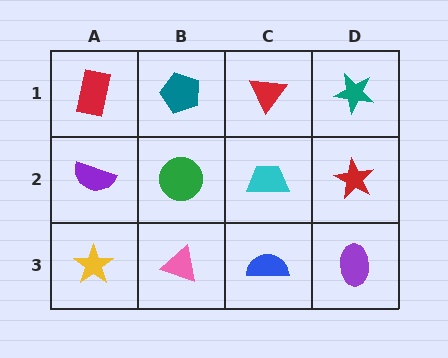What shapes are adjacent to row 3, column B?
A green circle (row 2, column B), a yellow star (row 3, column A), a blue semicircle (row 3, column C).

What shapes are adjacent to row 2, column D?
A teal star (row 1, column D), a purple ellipse (row 3, column D), a cyan trapezoid (row 2, column C).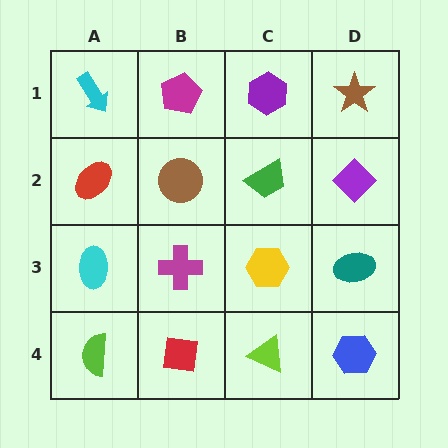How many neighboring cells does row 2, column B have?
4.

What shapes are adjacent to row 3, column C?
A green trapezoid (row 2, column C), a lime triangle (row 4, column C), a magenta cross (row 3, column B), a teal ellipse (row 3, column D).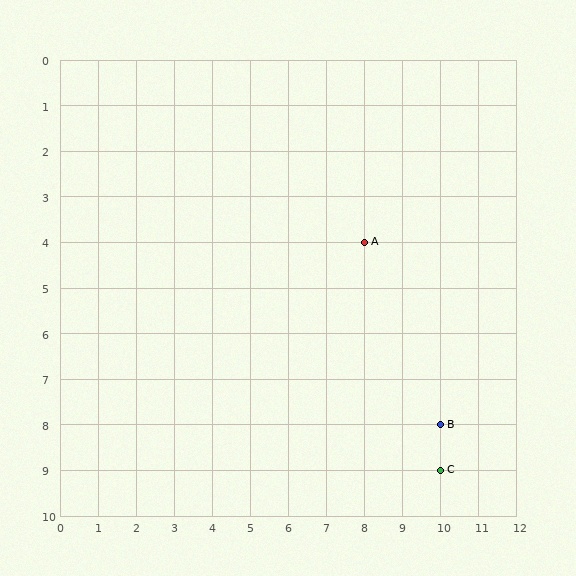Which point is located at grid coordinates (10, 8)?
Point B is at (10, 8).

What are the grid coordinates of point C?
Point C is at grid coordinates (10, 9).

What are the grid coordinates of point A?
Point A is at grid coordinates (8, 4).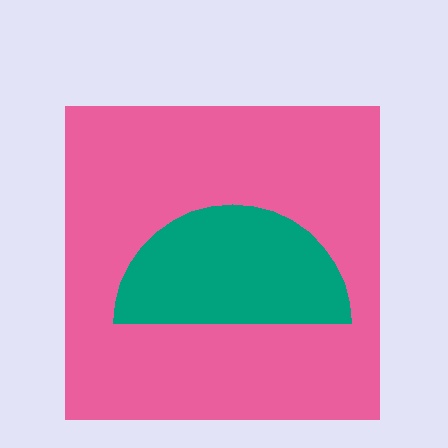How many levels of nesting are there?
2.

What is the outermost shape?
The pink square.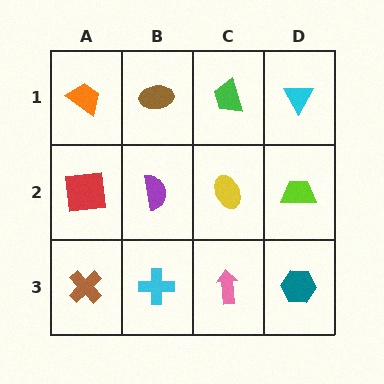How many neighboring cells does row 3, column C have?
3.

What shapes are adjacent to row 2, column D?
A cyan triangle (row 1, column D), a teal hexagon (row 3, column D), a yellow ellipse (row 2, column C).